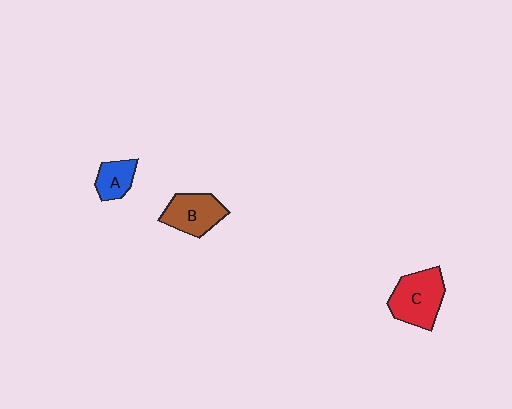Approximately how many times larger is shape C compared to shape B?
Approximately 1.2 times.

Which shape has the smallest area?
Shape A (blue).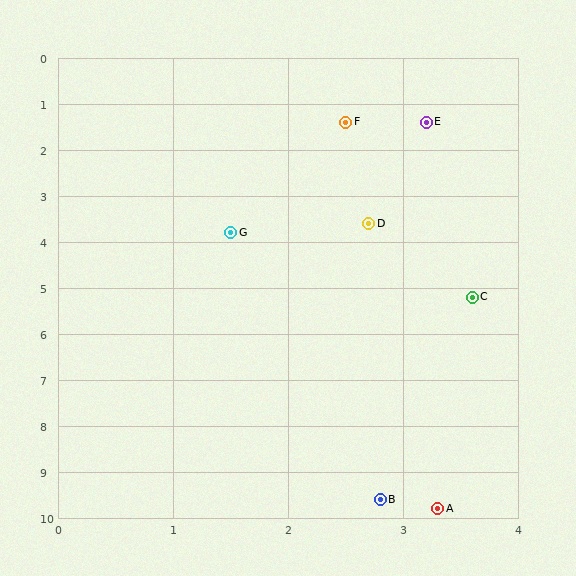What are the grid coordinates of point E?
Point E is at approximately (3.2, 1.4).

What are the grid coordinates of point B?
Point B is at approximately (2.8, 9.6).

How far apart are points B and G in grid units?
Points B and G are about 5.9 grid units apart.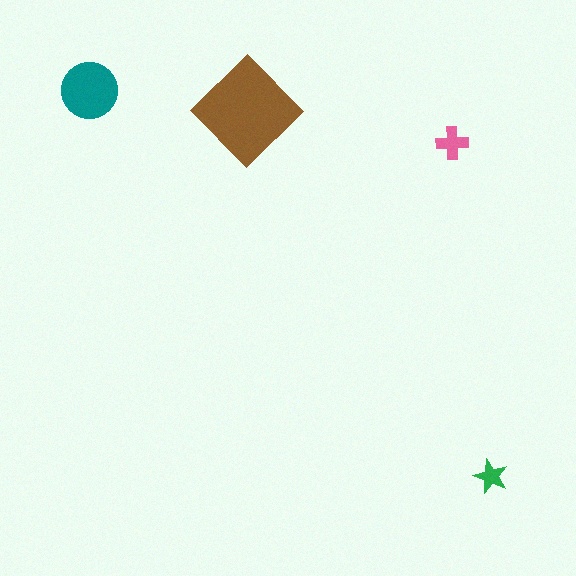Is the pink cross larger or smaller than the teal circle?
Smaller.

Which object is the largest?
The brown diamond.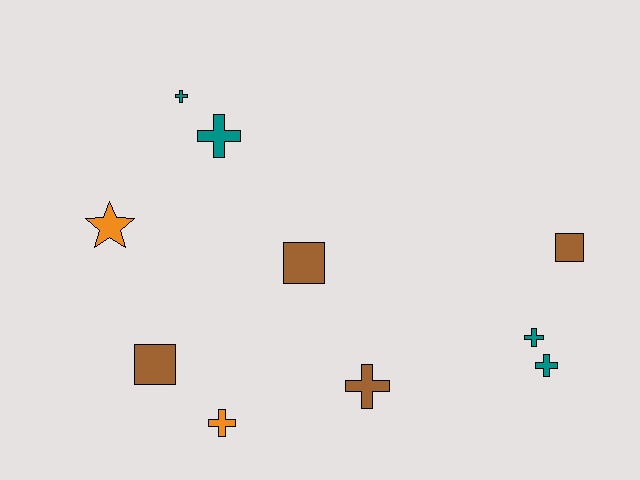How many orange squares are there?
There are no orange squares.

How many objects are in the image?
There are 10 objects.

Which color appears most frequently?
Teal, with 4 objects.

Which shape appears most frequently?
Cross, with 6 objects.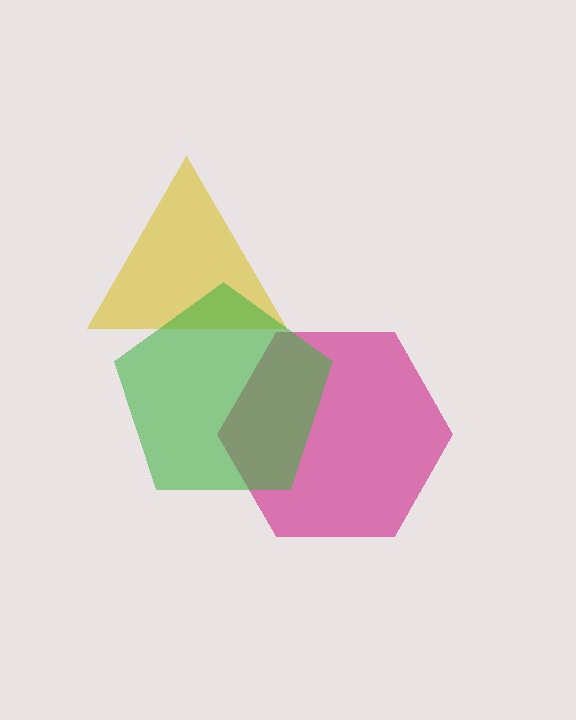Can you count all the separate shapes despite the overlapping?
Yes, there are 3 separate shapes.